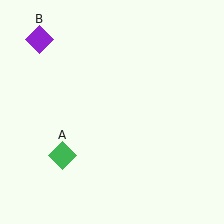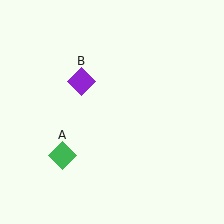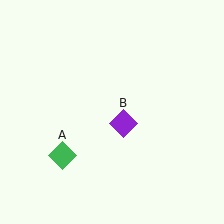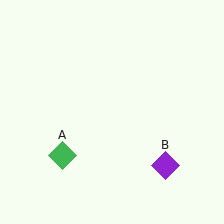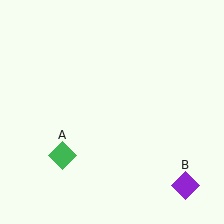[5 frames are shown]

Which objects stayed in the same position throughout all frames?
Green diamond (object A) remained stationary.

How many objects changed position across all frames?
1 object changed position: purple diamond (object B).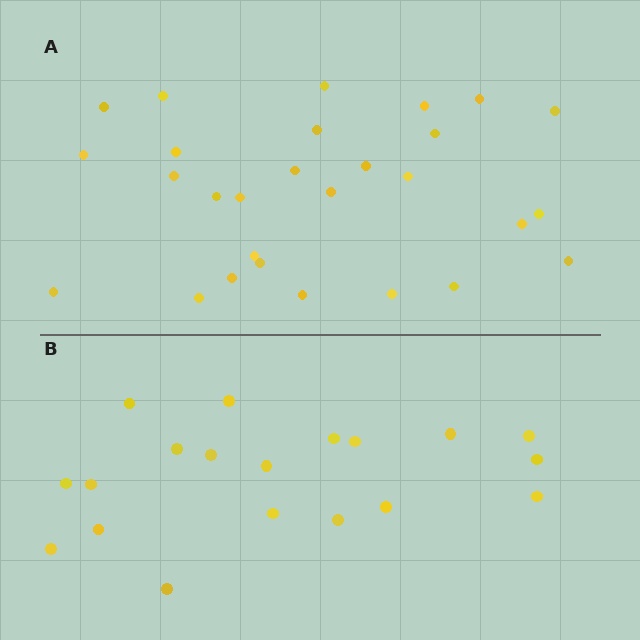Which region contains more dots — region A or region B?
Region A (the top region) has more dots.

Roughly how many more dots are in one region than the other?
Region A has roughly 8 or so more dots than region B.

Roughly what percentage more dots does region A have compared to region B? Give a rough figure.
About 45% more.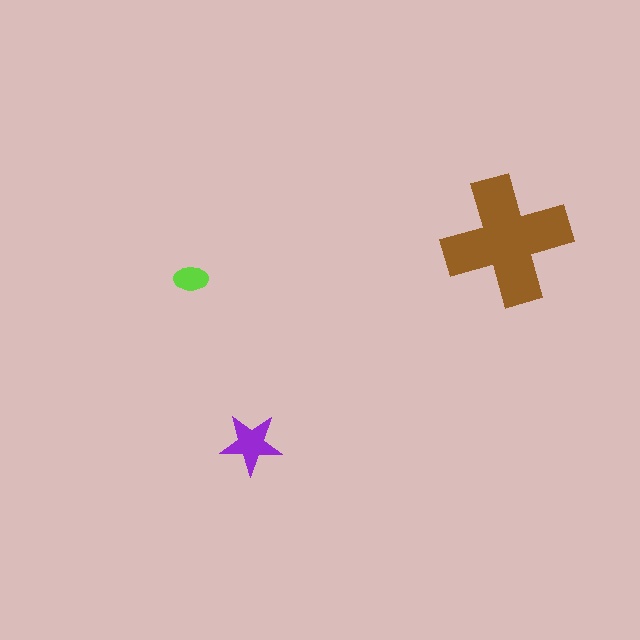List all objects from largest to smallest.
The brown cross, the purple star, the lime ellipse.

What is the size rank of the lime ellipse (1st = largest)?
3rd.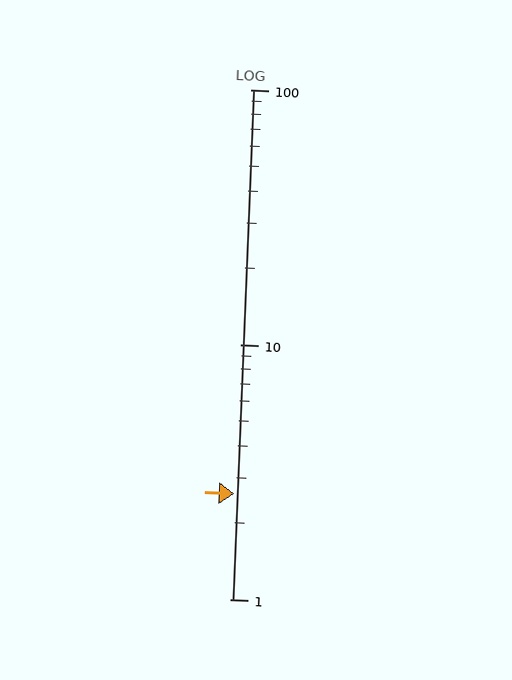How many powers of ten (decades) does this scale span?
The scale spans 2 decades, from 1 to 100.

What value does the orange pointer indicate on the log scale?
The pointer indicates approximately 2.6.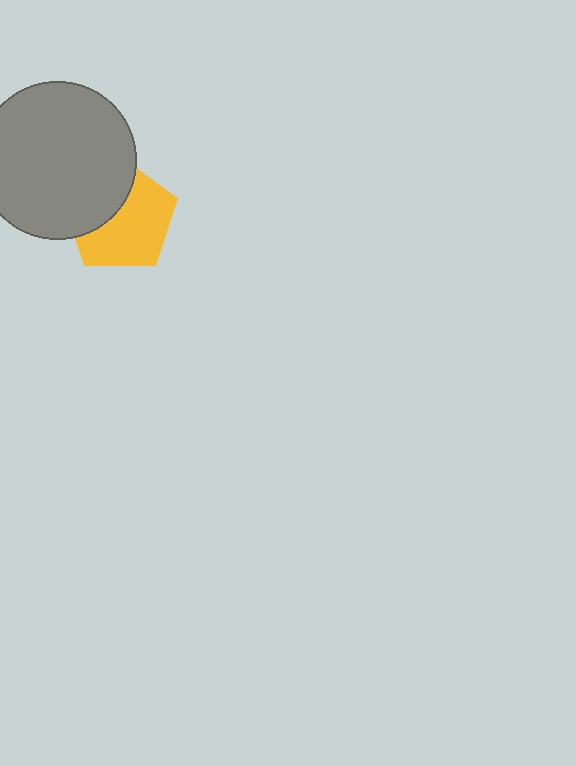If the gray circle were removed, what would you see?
You would see the complete yellow pentagon.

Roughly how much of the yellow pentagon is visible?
About half of it is visible (roughly 62%).